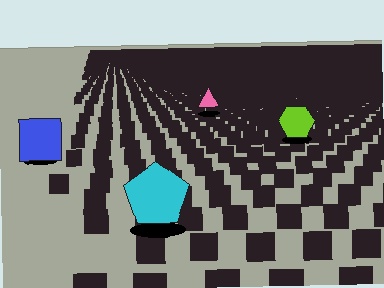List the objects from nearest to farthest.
From nearest to farthest: the cyan pentagon, the blue square, the lime hexagon, the pink triangle.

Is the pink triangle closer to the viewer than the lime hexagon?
No. The lime hexagon is closer — you can tell from the texture gradient: the ground texture is coarser near it.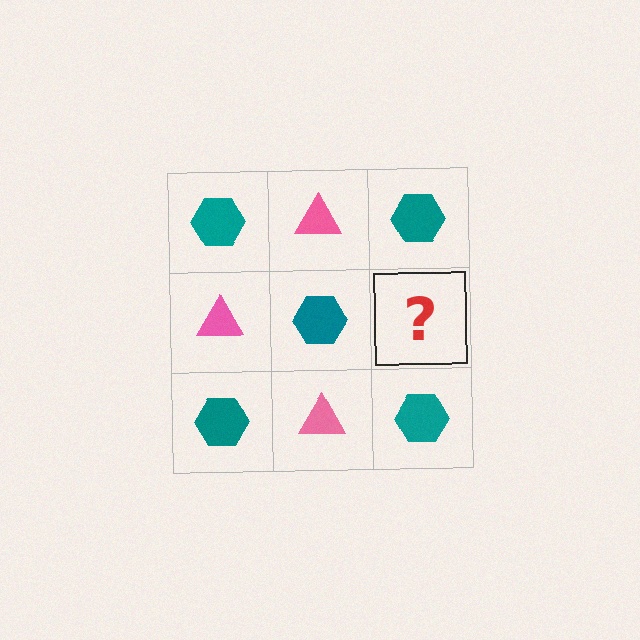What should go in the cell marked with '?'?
The missing cell should contain a pink triangle.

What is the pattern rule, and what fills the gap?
The rule is that it alternates teal hexagon and pink triangle in a checkerboard pattern. The gap should be filled with a pink triangle.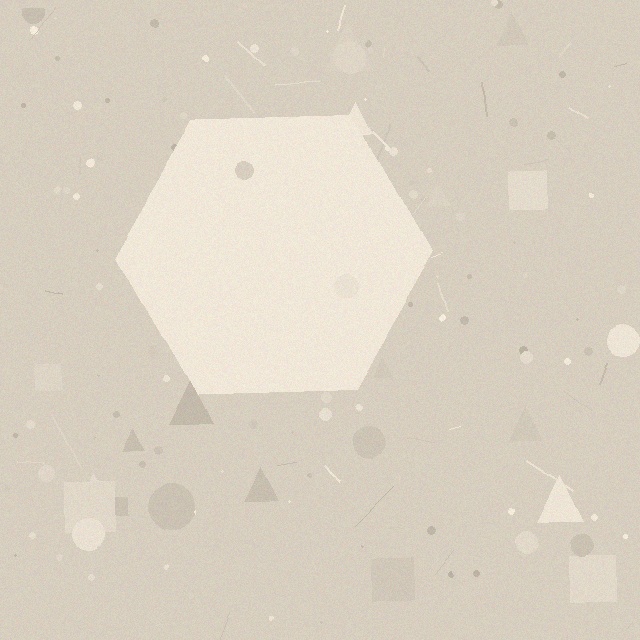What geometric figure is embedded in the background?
A hexagon is embedded in the background.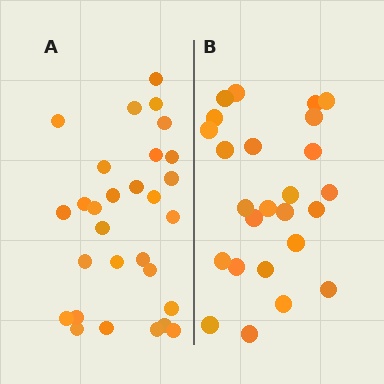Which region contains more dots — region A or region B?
Region A (the left region) has more dots.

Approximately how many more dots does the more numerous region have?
Region A has about 4 more dots than region B.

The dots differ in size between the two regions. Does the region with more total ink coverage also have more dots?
No. Region B has more total ink coverage because its dots are larger, but region A actually contains more individual dots. Total area can be misleading — the number of items is what matters here.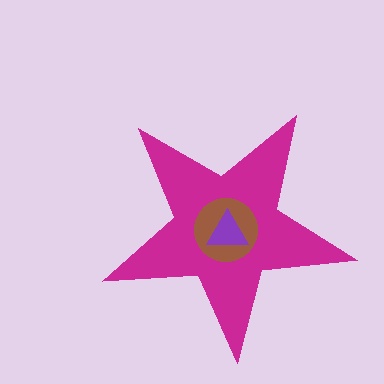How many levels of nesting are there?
3.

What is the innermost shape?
The purple triangle.